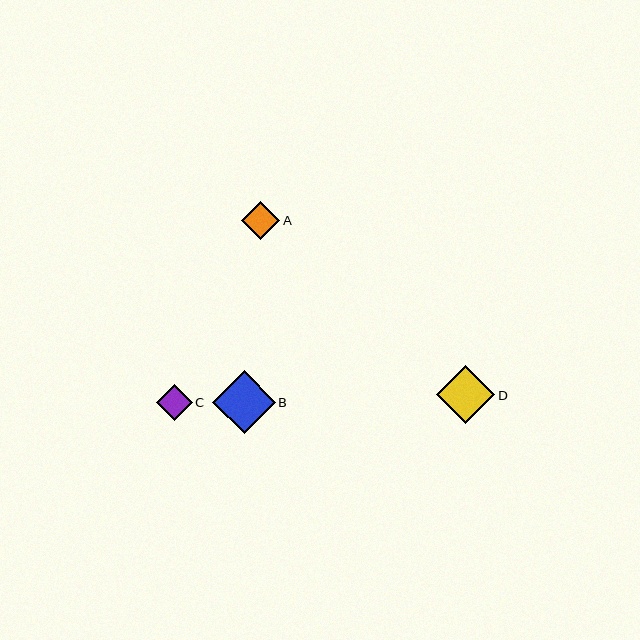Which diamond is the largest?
Diamond B is the largest with a size of approximately 63 pixels.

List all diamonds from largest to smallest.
From largest to smallest: B, D, A, C.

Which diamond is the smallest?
Diamond C is the smallest with a size of approximately 36 pixels.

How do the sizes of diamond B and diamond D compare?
Diamond B and diamond D are approximately the same size.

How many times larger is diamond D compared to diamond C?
Diamond D is approximately 1.6 times the size of diamond C.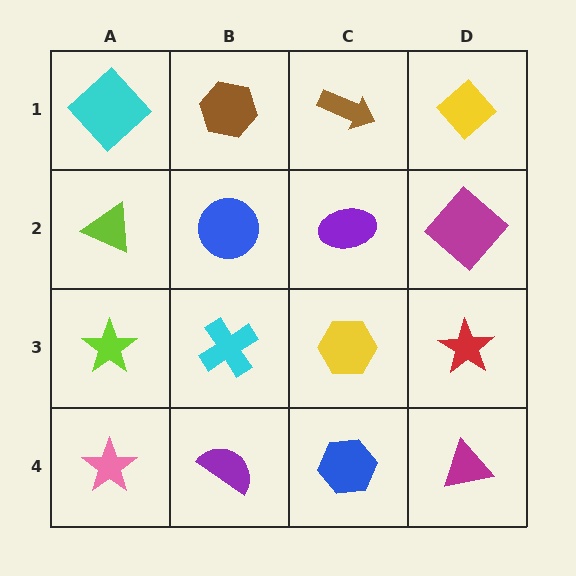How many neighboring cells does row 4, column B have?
3.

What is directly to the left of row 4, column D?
A blue hexagon.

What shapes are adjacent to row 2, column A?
A cyan diamond (row 1, column A), a lime star (row 3, column A), a blue circle (row 2, column B).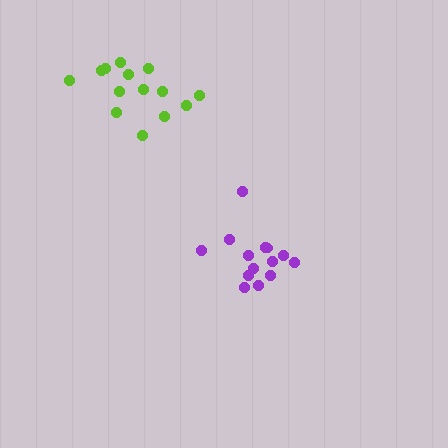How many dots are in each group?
Group 1: 14 dots, Group 2: 14 dots (28 total).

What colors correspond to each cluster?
The clusters are colored: lime, purple.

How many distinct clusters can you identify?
There are 2 distinct clusters.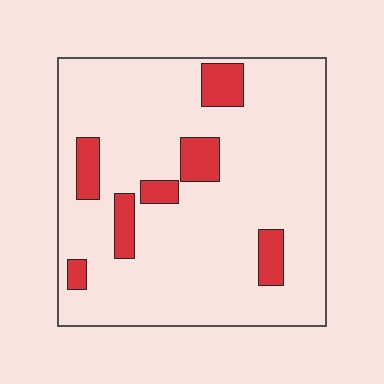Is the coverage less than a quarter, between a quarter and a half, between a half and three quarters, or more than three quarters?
Less than a quarter.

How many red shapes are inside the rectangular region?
7.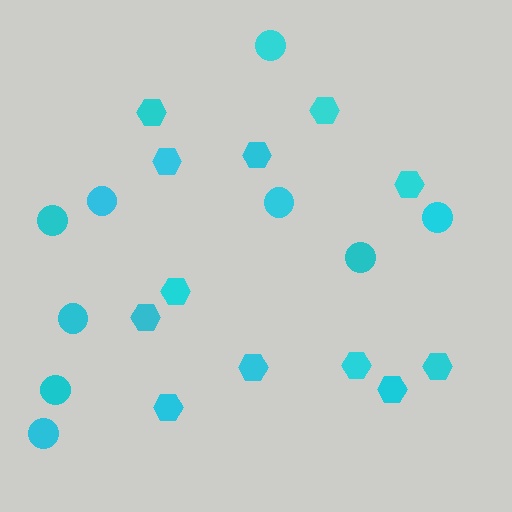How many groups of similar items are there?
There are 2 groups: one group of circles (9) and one group of hexagons (12).